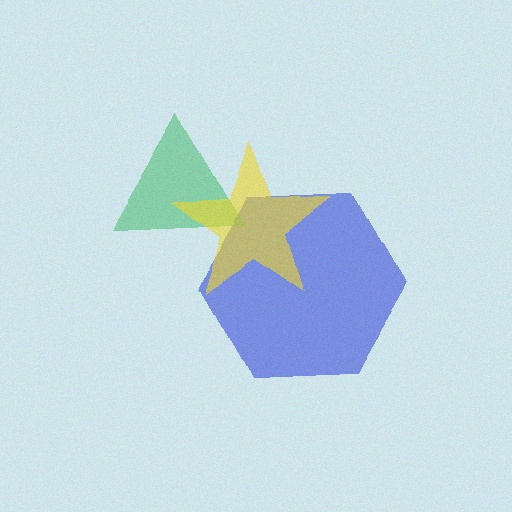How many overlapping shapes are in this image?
There are 3 overlapping shapes in the image.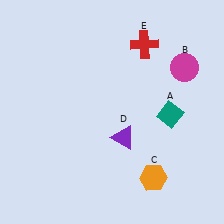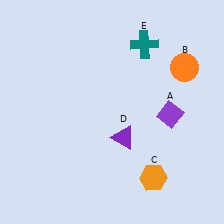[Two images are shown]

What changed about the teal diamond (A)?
In Image 1, A is teal. In Image 2, it changed to purple.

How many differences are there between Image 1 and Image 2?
There are 3 differences between the two images.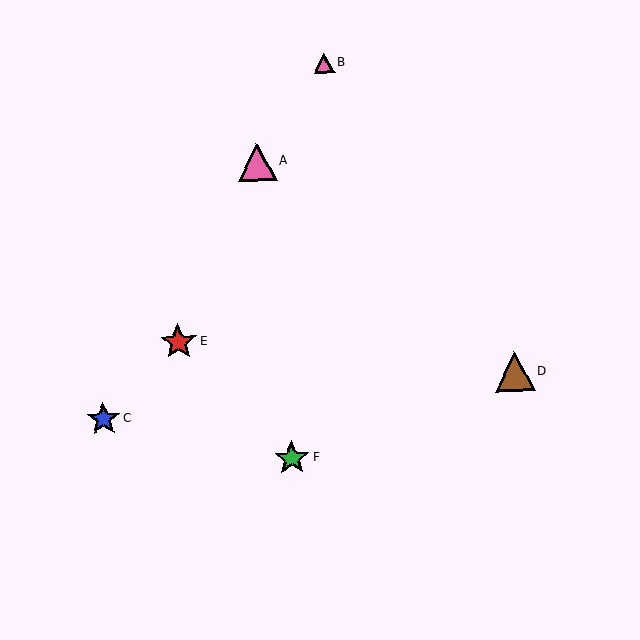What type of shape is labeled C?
Shape C is a blue star.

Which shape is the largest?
The brown triangle (labeled D) is the largest.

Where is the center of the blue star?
The center of the blue star is at (104, 419).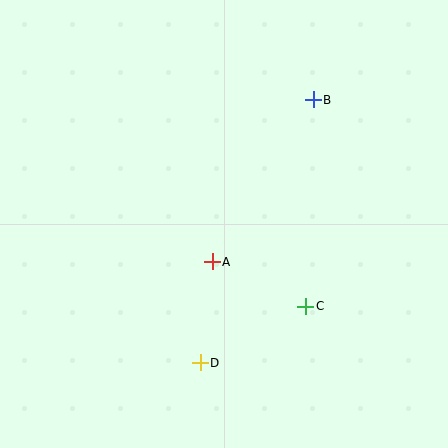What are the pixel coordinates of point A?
Point A is at (212, 262).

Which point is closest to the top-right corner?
Point B is closest to the top-right corner.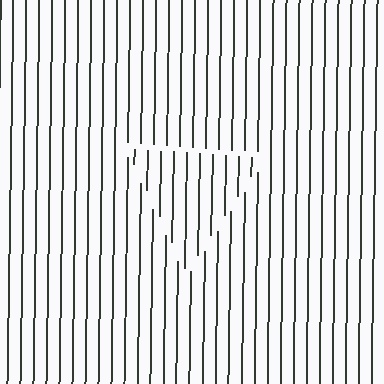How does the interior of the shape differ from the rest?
The interior of the shape contains the same grating, shifted by half a period — the contour is defined by the phase discontinuity where line-ends from the inner and outer gratings abut.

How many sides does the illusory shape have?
3 sides — the line-ends trace a triangle.